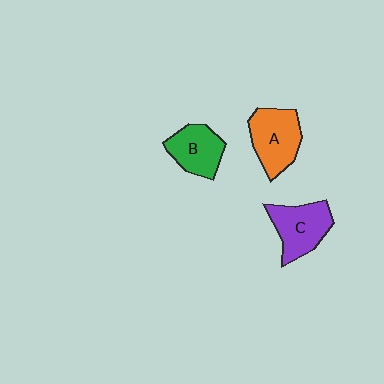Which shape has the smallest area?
Shape B (green).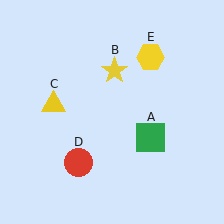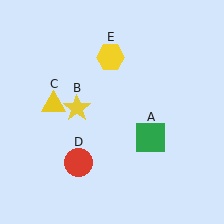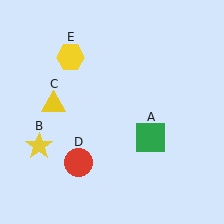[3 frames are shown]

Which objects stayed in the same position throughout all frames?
Green square (object A) and yellow triangle (object C) and red circle (object D) remained stationary.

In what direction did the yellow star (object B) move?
The yellow star (object B) moved down and to the left.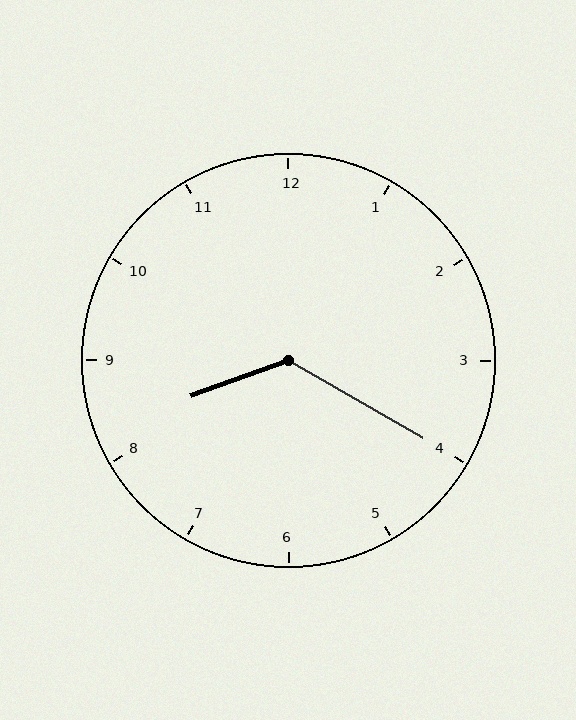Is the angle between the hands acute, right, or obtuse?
It is obtuse.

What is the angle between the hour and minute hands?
Approximately 130 degrees.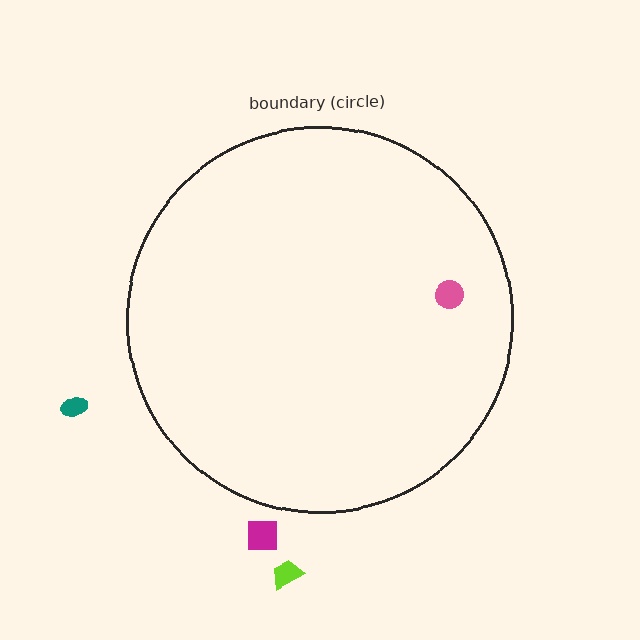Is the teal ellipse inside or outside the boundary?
Outside.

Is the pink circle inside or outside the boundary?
Inside.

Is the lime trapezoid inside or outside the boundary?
Outside.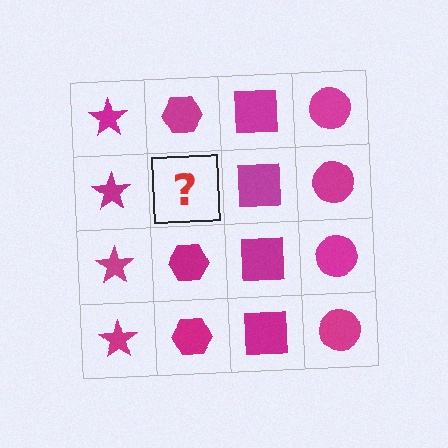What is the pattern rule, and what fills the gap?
The rule is that each column has a consistent shape. The gap should be filled with a magenta hexagon.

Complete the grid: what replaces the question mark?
The question mark should be replaced with a magenta hexagon.